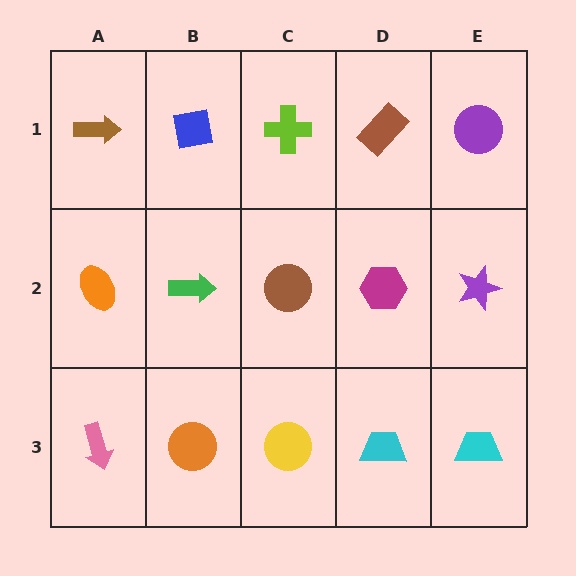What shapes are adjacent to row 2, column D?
A brown rectangle (row 1, column D), a cyan trapezoid (row 3, column D), a brown circle (row 2, column C), a purple star (row 2, column E).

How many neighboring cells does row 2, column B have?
4.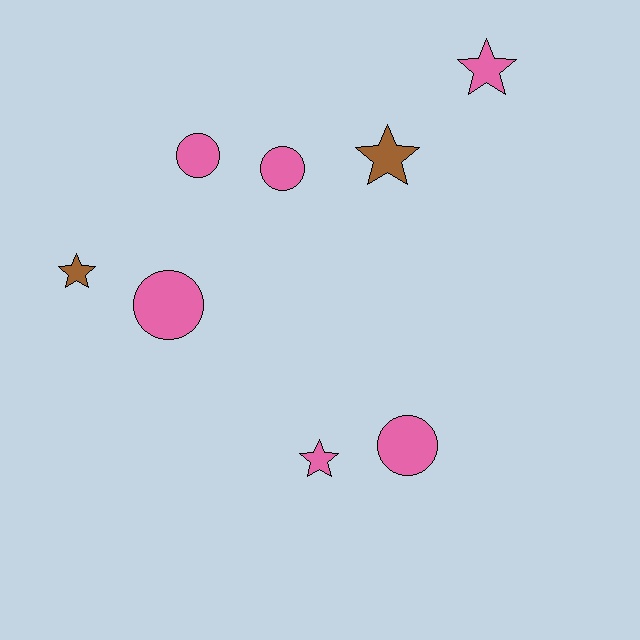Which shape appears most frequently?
Star, with 4 objects.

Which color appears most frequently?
Pink, with 6 objects.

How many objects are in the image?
There are 8 objects.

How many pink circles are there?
There are 4 pink circles.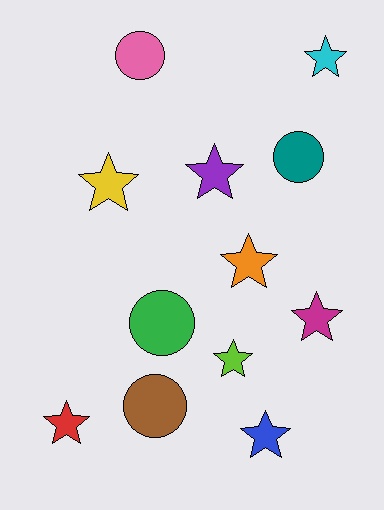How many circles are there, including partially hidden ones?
There are 4 circles.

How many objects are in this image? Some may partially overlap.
There are 12 objects.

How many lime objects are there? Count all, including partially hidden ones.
There is 1 lime object.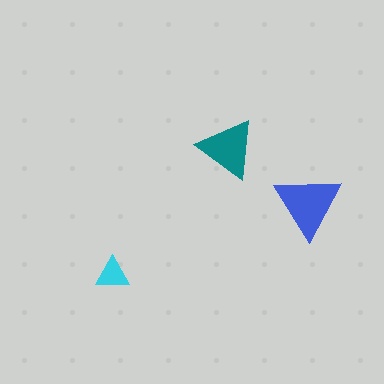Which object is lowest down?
The cyan triangle is bottommost.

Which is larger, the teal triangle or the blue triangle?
The blue one.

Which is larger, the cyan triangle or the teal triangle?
The teal one.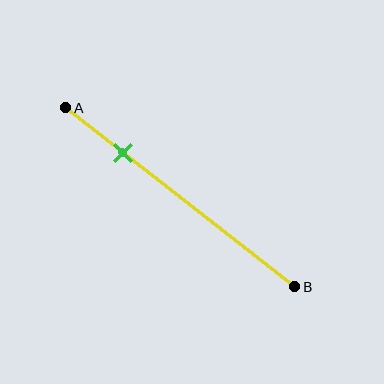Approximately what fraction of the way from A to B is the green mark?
The green mark is approximately 25% of the way from A to B.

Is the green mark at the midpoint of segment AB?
No, the mark is at about 25% from A, not at the 50% midpoint.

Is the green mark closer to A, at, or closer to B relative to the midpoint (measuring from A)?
The green mark is closer to point A than the midpoint of segment AB.